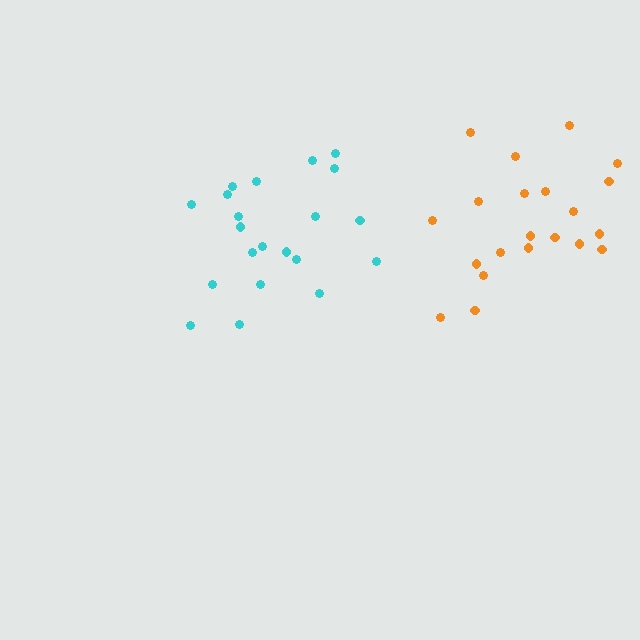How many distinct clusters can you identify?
There are 2 distinct clusters.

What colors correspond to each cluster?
The clusters are colored: cyan, orange.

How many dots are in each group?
Group 1: 21 dots, Group 2: 21 dots (42 total).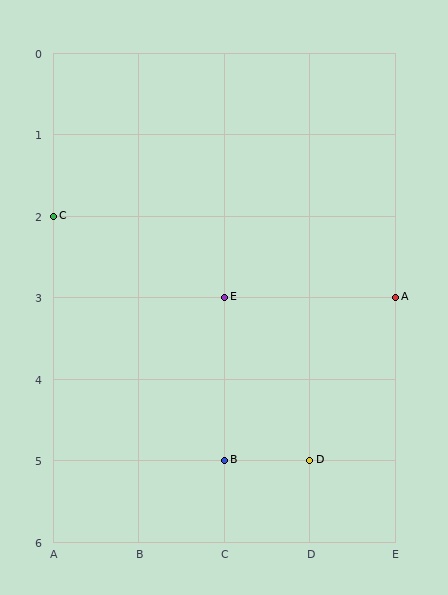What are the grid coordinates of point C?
Point C is at grid coordinates (A, 2).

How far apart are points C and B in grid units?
Points C and B are 2 columns and 3 rows apart (about 3.6 grid units diagonally).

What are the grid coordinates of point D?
Point D is at grid coordinates (D, 5).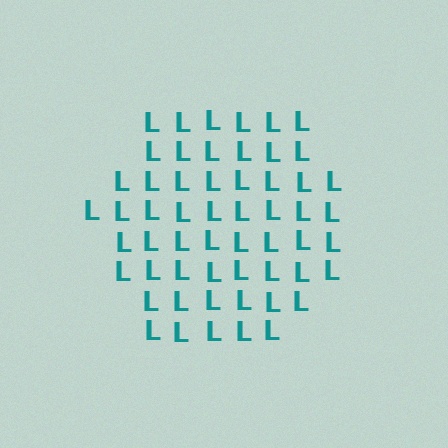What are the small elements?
The small elements are letter L's.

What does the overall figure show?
The overall figure shows a hexagon.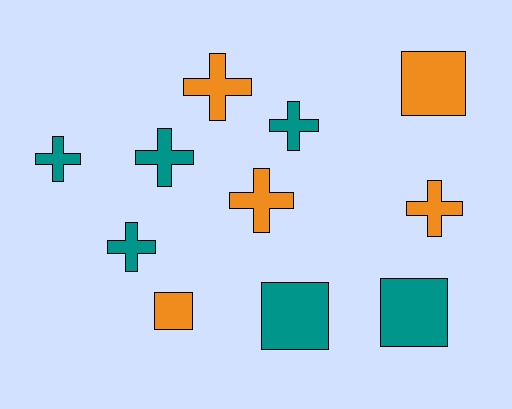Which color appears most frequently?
Teal, with 6 objects.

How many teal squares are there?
There are 2 teal squares.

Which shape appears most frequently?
Cross, with 7 objects.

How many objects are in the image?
There are 11 objects.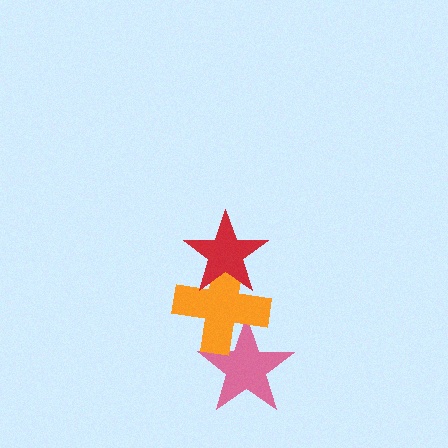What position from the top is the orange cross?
The orange cross is 2nd from the top.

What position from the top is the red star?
The red star is 1st from the top.